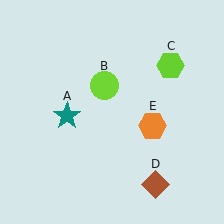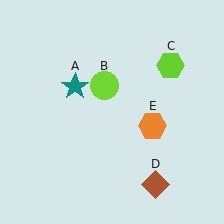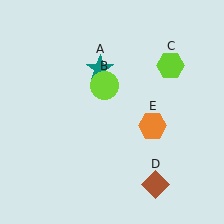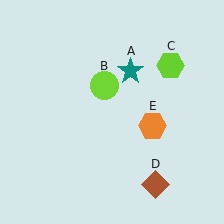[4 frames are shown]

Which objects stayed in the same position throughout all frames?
Lime circle (object B) and lime hexagon (object C) and brown diamond (object D) and orange hexagon (object E) remained stationary.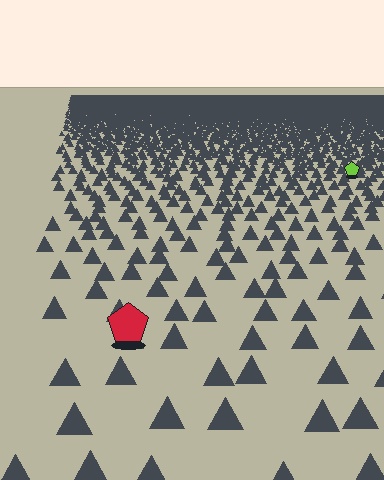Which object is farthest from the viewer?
The lime pentagon is farthest from the viewer. It appears smaller and the ground texture around it is denser.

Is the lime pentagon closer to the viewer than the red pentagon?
No. The red pentagon is closer — you can tell from the texture gradient: the ground texture is coarser near it.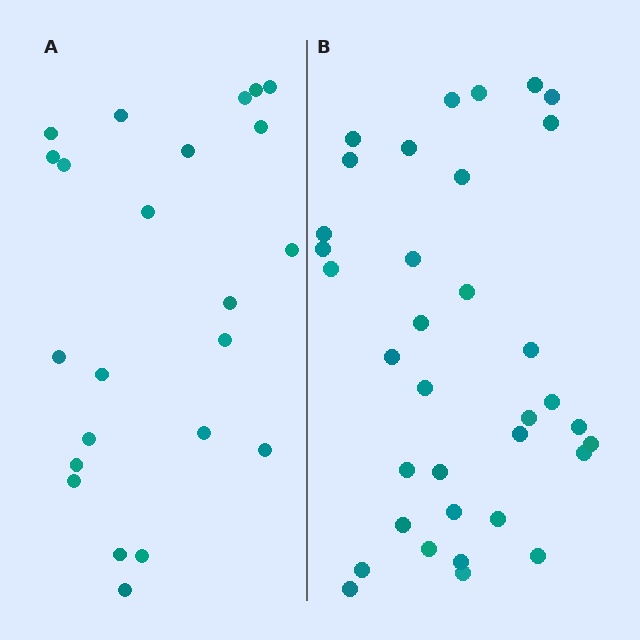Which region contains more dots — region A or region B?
Region B (the right region) has more dots.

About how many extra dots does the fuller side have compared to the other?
Region B has roughly 12 or so more dots than region A.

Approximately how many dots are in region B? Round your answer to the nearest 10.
About 40 dots. (The exact count is 35, which rounds to 40.)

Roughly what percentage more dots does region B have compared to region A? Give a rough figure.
About 50% more.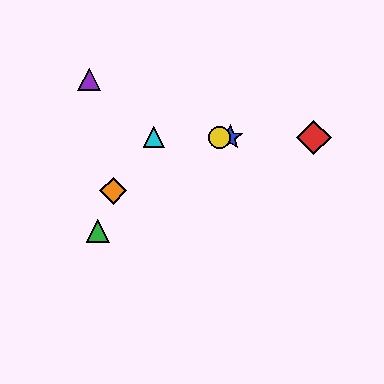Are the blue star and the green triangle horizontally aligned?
No, the blue star is at y≈137 and the green triangle is at y≈231.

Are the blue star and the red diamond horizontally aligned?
Yes, both are at y≈137.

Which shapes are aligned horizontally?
The red diamond, the blue star, the yellow circle, the cyan triangle are aligned horizontally.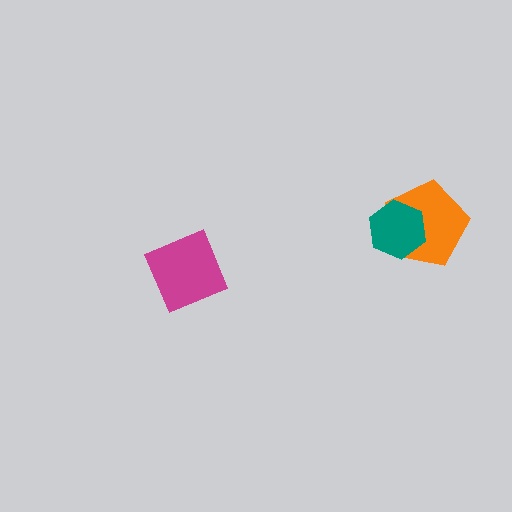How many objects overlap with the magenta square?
0 objects overlap with the magenta square.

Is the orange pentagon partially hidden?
Yes, it is partially covered by another shape.